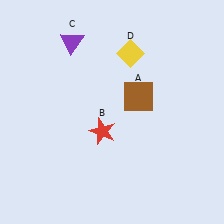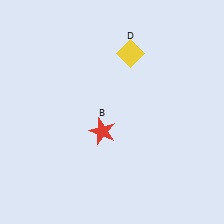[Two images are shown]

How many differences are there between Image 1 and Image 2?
There are 2 differences between the two images.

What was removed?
The purple triangle (C), the brown square (A) were removed in Image 2.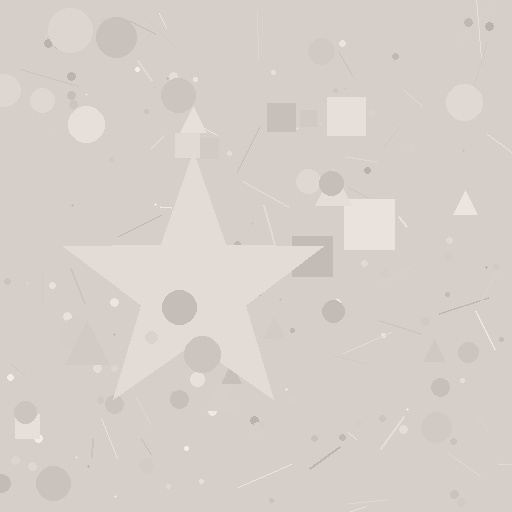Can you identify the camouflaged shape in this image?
The camouflaged shape is a star.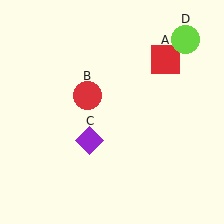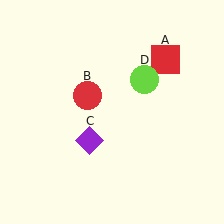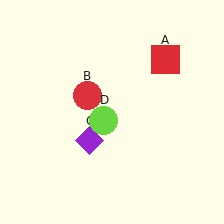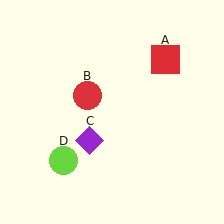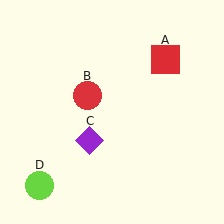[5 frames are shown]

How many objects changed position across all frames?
1 object changed position: lime circle (object D).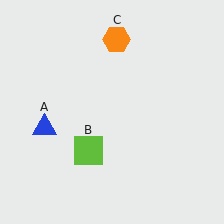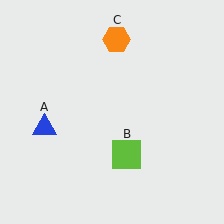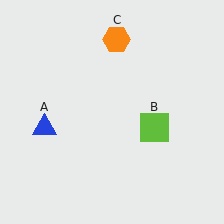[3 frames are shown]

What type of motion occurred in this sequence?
The lime square (object B) rotated counterclockwise around the center of the scene.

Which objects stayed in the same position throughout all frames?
Blue triangle (object A) and orange hexagon (object C) remained stationary.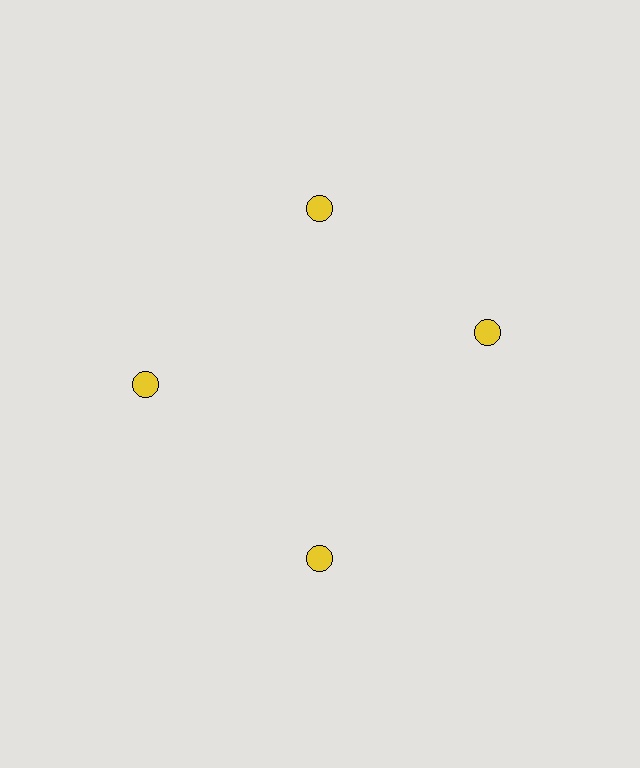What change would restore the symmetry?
The symmetry would be restored by rotating it back into even spacing with its neighbors so that all 4 circles sit at equal angles and equal distance from the center.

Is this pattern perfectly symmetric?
No. The 4 yellow circles are arranged in a ring, but one element near the 3 o'clock position is rotated out of alignment along the ring, breaking the 4-fold rotational symmetry.